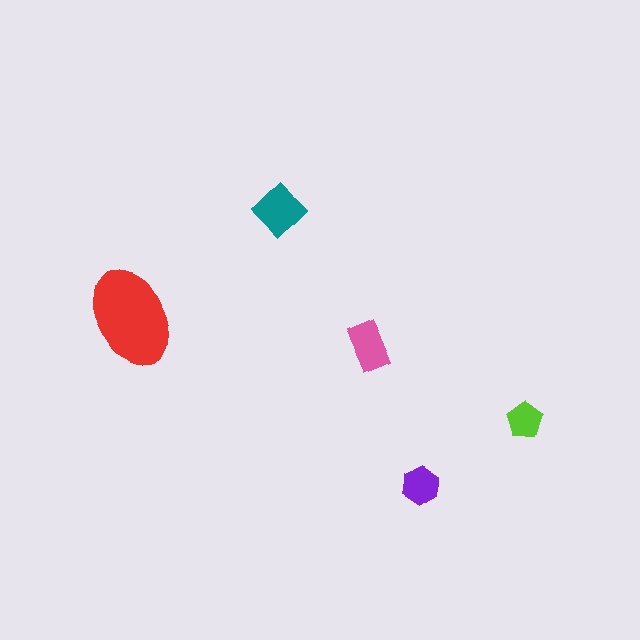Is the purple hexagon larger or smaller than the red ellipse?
Smaller.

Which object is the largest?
The red ellipse.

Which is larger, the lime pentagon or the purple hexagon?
The purple hexagon.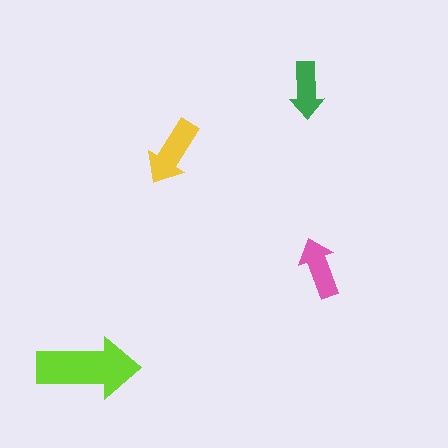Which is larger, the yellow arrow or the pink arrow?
The yellow one.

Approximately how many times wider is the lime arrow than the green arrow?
About 2 times wider.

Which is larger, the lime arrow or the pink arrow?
The lime one.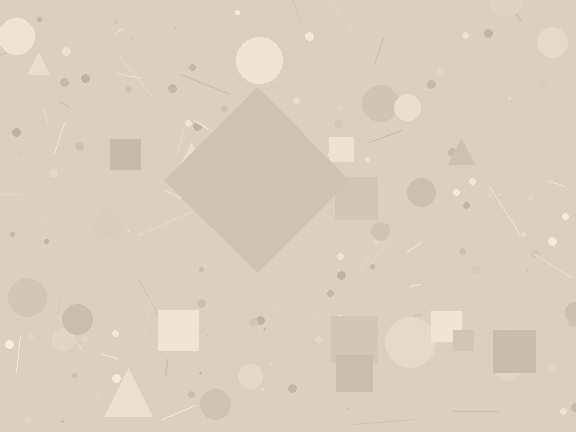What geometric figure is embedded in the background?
A diamond is embedded in the background.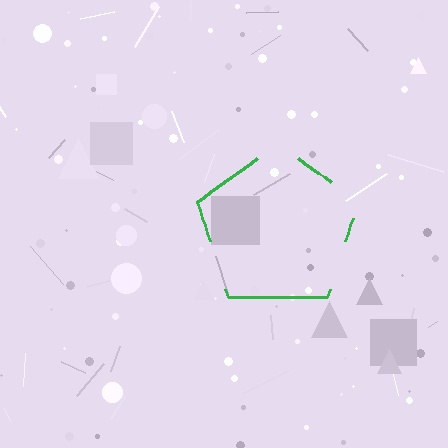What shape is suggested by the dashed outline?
The dashed outline suggests a pentagon.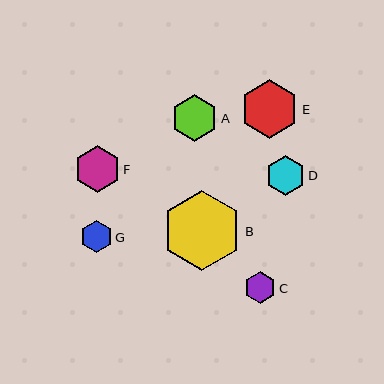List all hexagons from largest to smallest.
From largest to smallest: B, E, A, F, D, G, C.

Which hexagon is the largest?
Hexagon B is the largest with a size of approximately 80 pixels.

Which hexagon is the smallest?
Hexagon C is the smallest with a size of approximately 32 pixels.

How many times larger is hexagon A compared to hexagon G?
Hexagon A is approximately 1.5 times the size of hexagon G.